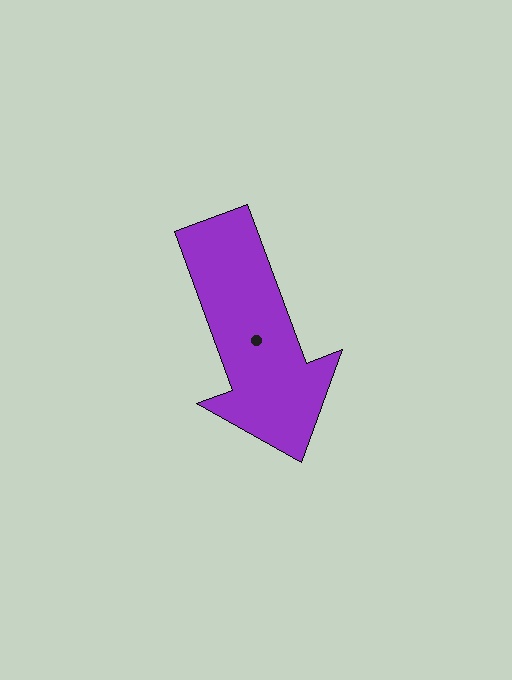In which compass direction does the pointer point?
South.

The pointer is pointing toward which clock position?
Roughly 5 o'clock.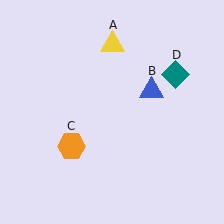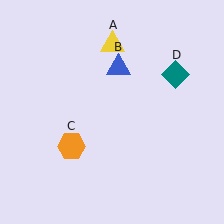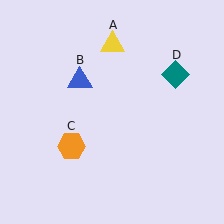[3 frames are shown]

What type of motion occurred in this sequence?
The blue triangle (object B) rotated counterclockwise around the center of the scene.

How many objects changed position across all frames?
1 object changed position: blue triangle (object B).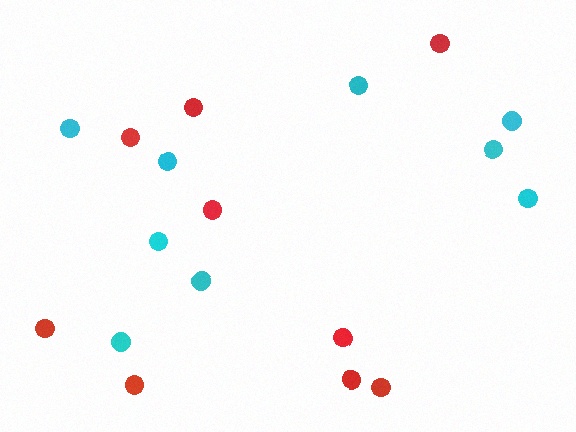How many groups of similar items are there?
There are 2 groups: one group of cyan circles (9) and one group of red circles (9).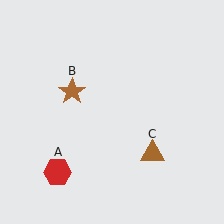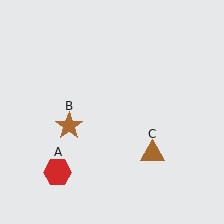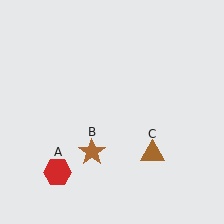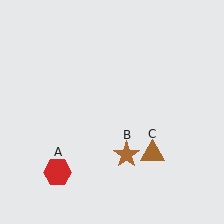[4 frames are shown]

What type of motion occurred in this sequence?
The brown star (object B) rotated counterclockwise around the center of the scene.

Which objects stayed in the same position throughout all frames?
Red hexagon (object A) and brown triangle (object C) remained stationary.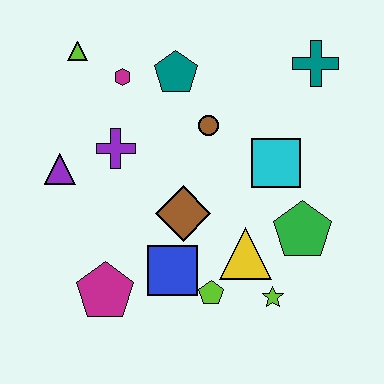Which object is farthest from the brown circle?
The magenta pentagon is farthest from the brown circle.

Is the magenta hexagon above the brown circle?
Yes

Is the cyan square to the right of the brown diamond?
Yes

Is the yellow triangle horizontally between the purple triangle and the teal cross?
Yes